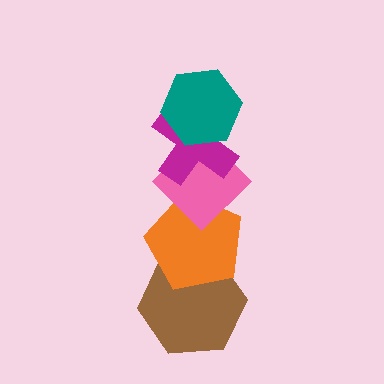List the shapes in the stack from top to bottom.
From top to bottom: the teal hexagon, the magenta cross, the pink diamond, the orange pentagon, the brown hexagon.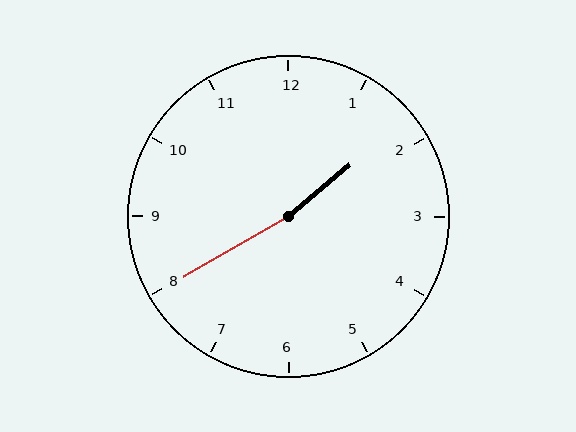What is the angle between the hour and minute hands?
Approximately 170 degrees.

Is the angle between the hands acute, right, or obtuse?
It is obtuse.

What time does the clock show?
1:40.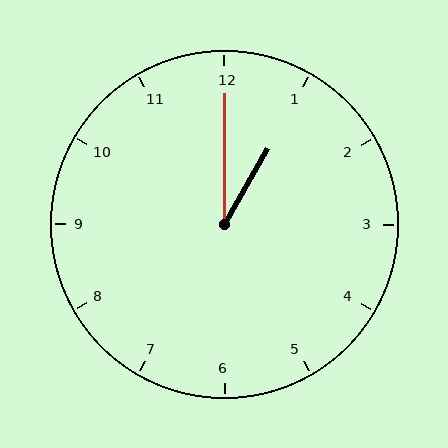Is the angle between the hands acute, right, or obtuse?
It is acute.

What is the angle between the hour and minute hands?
Approximately 30 degrees.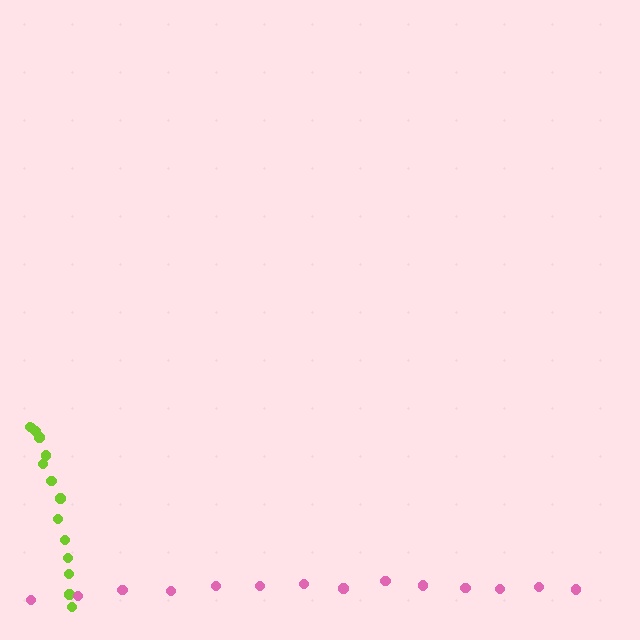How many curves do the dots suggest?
There are 2 distinct paths.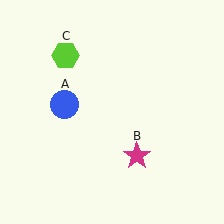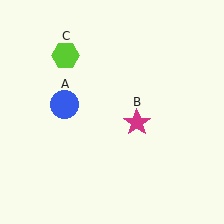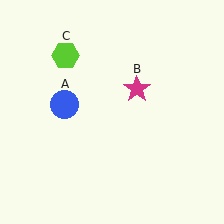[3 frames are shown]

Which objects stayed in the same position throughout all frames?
Blue circle (object A) and lime hexagon (object C) remained stationary.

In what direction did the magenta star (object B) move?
The magenta star (object B) moved up.